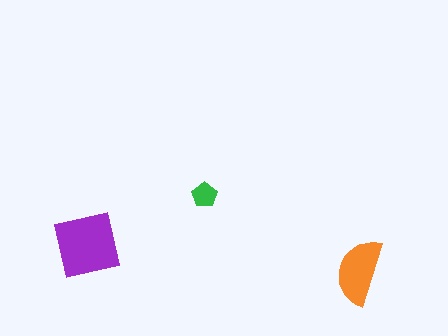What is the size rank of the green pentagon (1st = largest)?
3rd.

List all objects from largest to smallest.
The purple square, the orange semicircle, the green pentagon.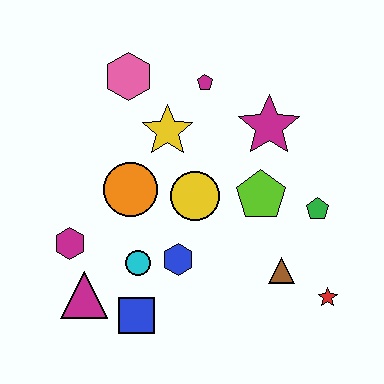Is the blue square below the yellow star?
Yes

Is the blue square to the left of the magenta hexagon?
No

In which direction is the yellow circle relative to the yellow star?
The yellow circle is below the yellow star.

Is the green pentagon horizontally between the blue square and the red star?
Yes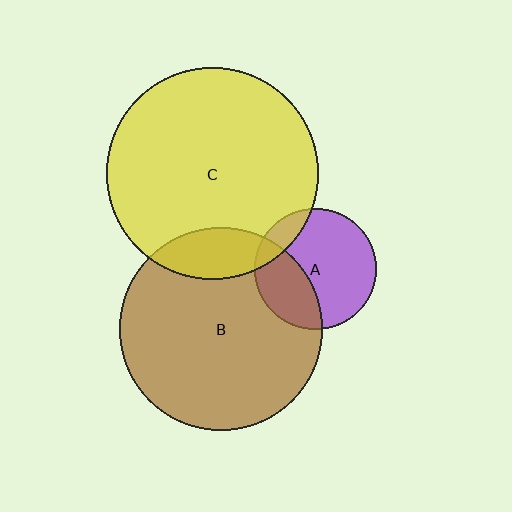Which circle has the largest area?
Circle C (yellow).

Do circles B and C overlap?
Yes.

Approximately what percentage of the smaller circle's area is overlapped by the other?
Approximately 15%.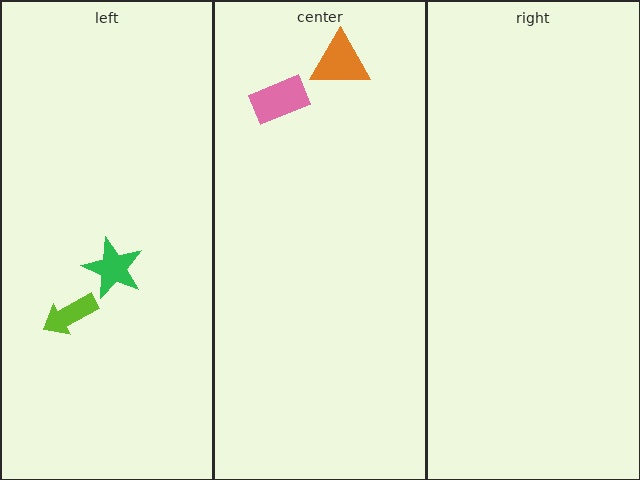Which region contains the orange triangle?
The center region.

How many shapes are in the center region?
2.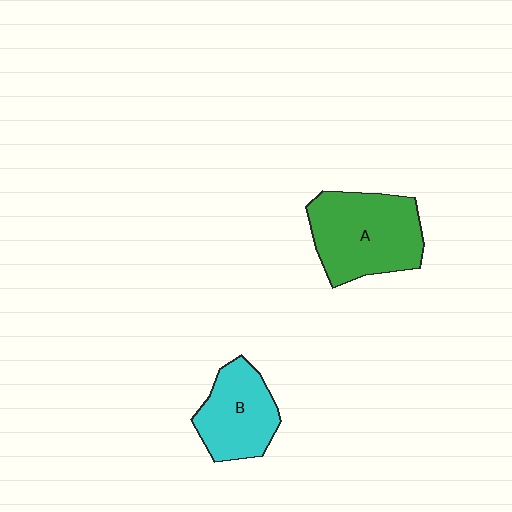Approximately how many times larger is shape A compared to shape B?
Approximately 1.4 times.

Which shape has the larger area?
Shape A (green).